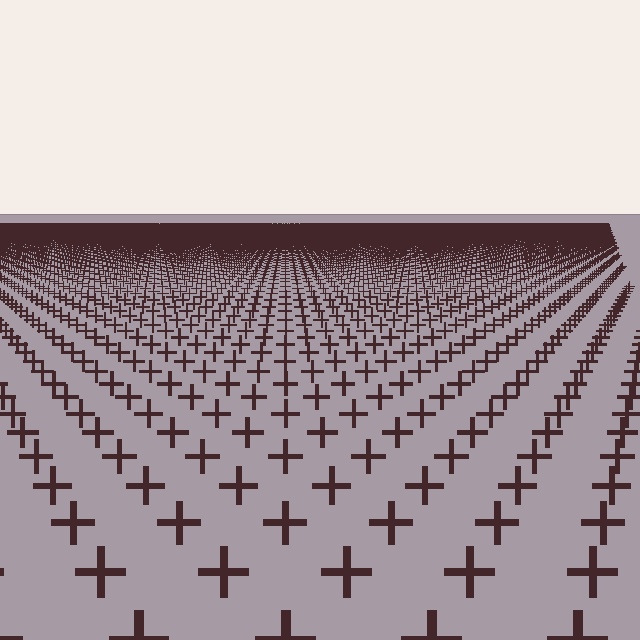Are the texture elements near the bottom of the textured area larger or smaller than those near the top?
Larger. Near the bottom, elements are closer to the viewer and appear at a bigger on-screen size.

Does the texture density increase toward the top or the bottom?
Density increases toward the top.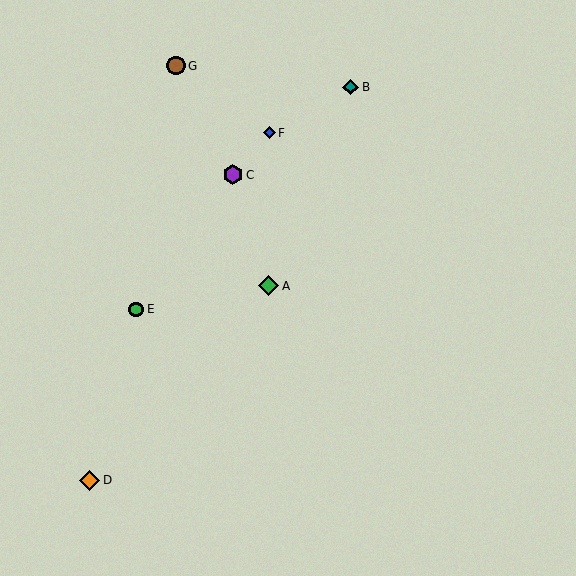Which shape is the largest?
The orange diamond (labeled D) is the largest.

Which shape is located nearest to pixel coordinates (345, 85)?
The teal diamond (labeled B) at (351, 87) is nearest to that location.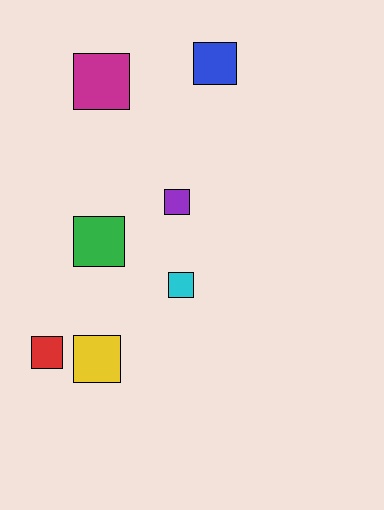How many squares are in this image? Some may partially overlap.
There are 7 squares.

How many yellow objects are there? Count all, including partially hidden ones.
There is 1 yellow object.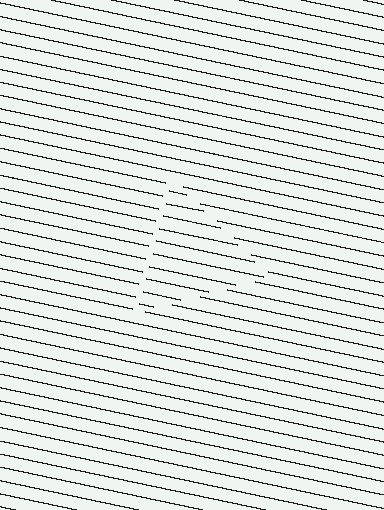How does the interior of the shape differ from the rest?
The interior of the shape contains the same grating, shifted by half a period — the contour is defined by the phase discontinuity where line-ends from the inner and outer gratings abut.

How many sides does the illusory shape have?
3 sides — the line-ends trace a triangle.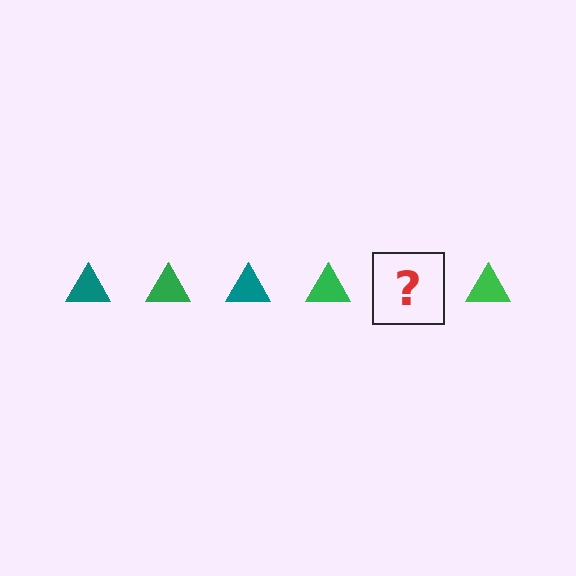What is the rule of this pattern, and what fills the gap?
The rule is that the pattern cycles through teal, green triangles. The gap should be filled with a teal triangle.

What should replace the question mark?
The question mark should be replaced with a teal triangle.